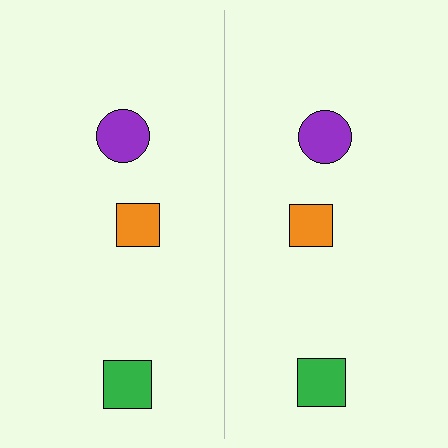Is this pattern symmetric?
Yes, this pattern has bilateral (reflection) symmetry.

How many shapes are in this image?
There are 6 shapes in this image.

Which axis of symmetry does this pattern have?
The pattern has a vertical axis of symmetry running through the center of the image.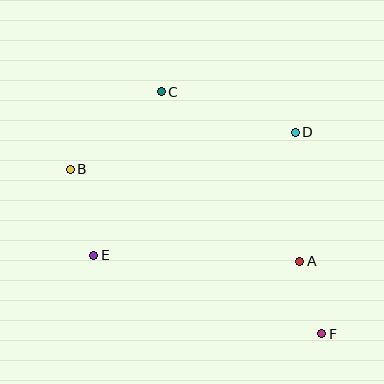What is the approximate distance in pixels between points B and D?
The distance between B and D is approximately 228 pixels.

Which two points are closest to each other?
Points A and F are closest to each other.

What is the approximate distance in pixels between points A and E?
The distance between A and E is approximately 206 pixels.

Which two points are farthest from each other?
Points B and F are farthest from each other.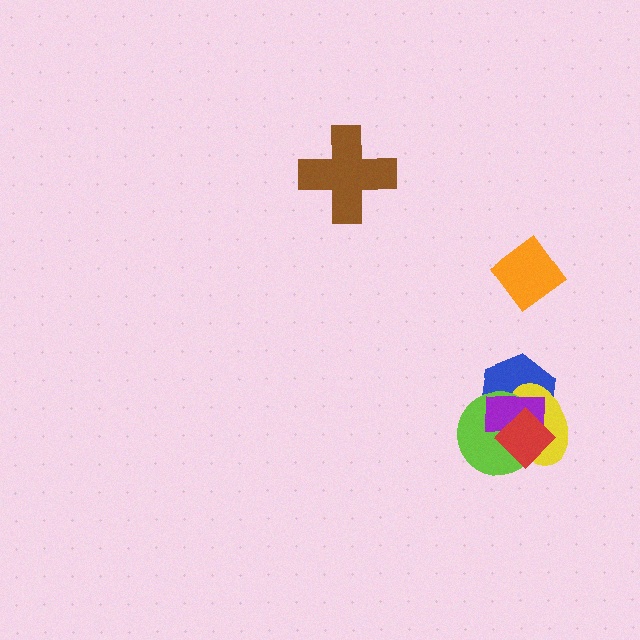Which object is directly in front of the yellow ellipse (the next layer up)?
The lime circle is directly in front of the yellow ellipse.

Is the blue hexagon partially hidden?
Yes, it is partially covered by another shape.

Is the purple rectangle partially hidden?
Yes, it is partially covered by another shape.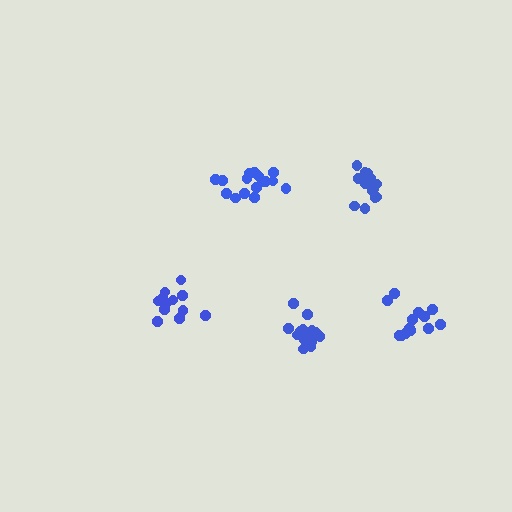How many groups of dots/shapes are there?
There are 5 groups.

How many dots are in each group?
Group 1: 15 dots, Group 2: 13 dots, Group 3: 15 dots, Group 4: 17 dots, Group 5: 14 dots (74 total).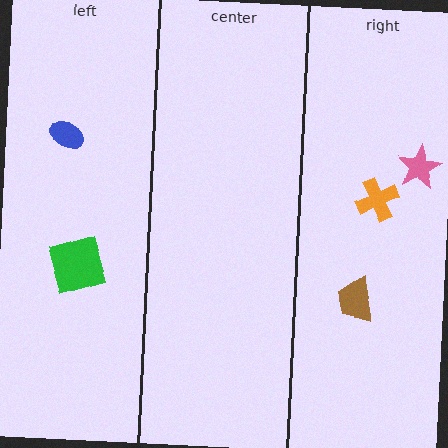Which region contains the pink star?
The right region.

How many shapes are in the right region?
3.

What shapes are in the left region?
The green square, the blue ellipse.